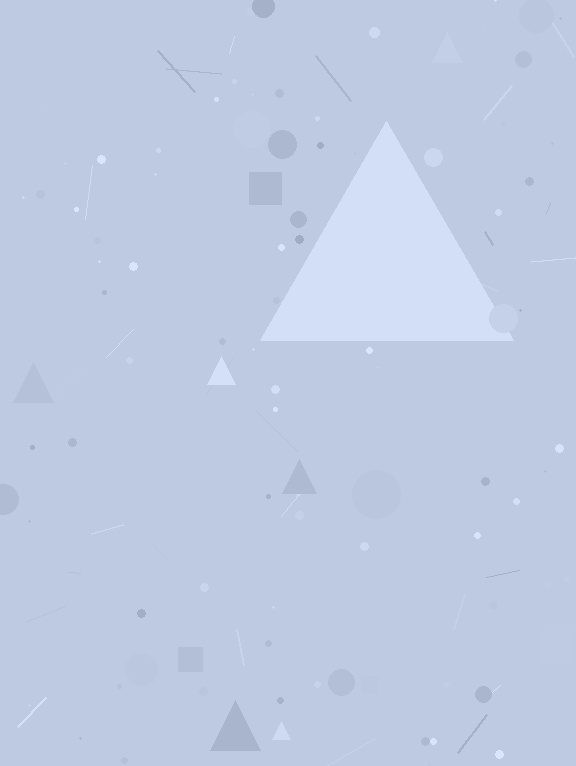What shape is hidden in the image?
A triangle is hidden in the image.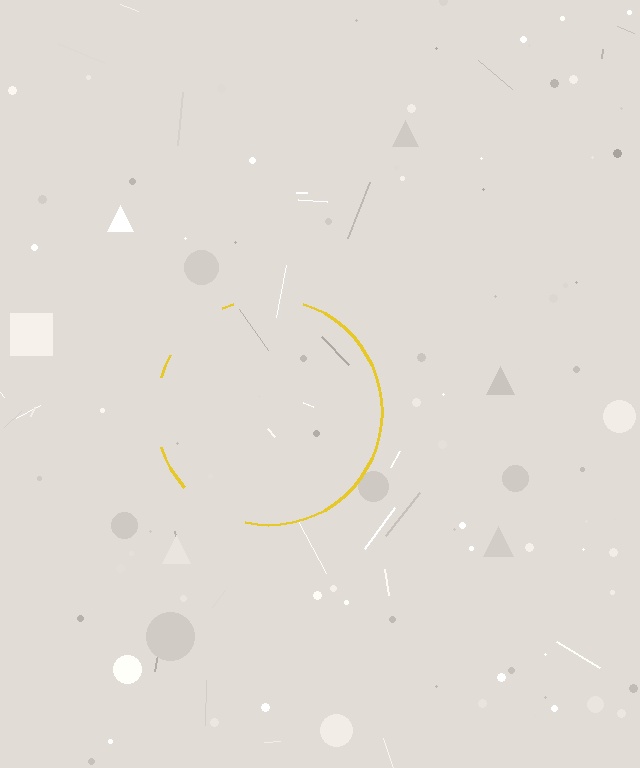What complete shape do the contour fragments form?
The contour fragments form a circle.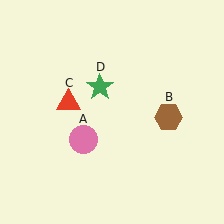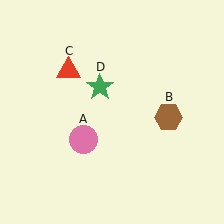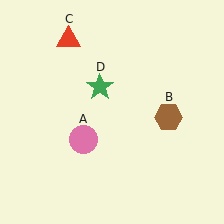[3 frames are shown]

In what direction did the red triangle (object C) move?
The red triangle (object C) moved up.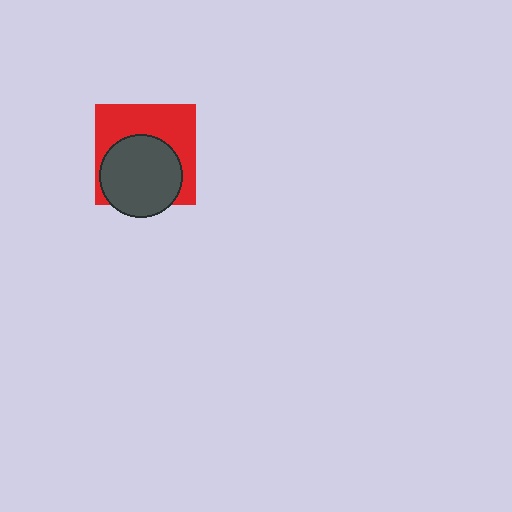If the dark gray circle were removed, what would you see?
You would see the complete red square.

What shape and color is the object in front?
The object in front is a dark gray circle.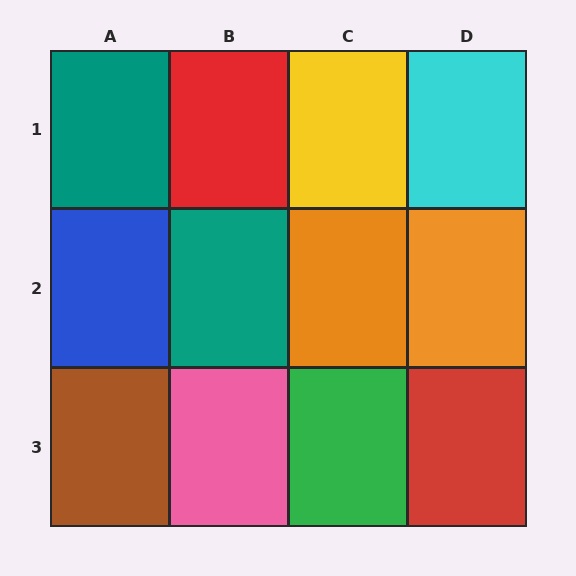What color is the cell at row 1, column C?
Yellow.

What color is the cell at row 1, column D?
Cyan.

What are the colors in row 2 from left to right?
Blue, teal, orange, orange.